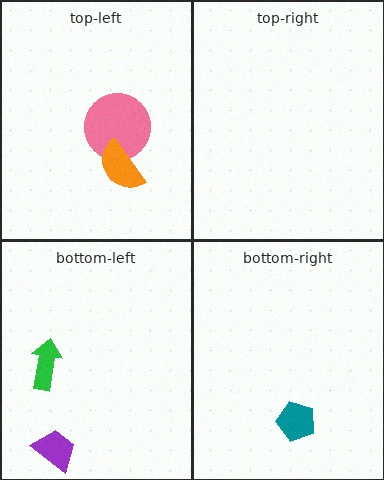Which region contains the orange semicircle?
The top-left region.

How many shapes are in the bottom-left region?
2.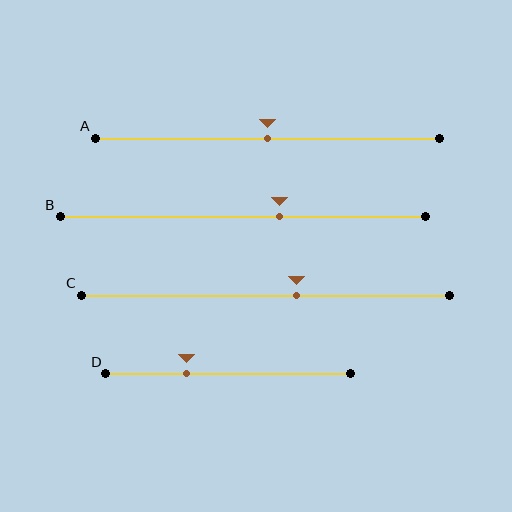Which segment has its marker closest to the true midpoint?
Segment A has its marker closest to the true midpoint.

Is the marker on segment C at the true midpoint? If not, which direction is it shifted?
No, the marker on segment C is shifted to the right by about 8% of the segment length.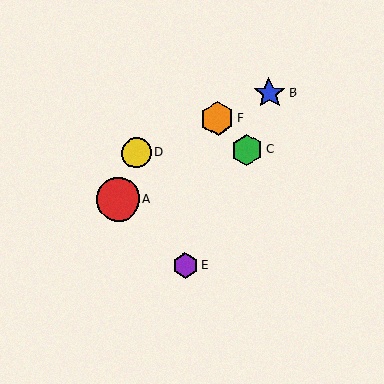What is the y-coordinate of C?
Object C is at y≈150.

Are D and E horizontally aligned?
No, D is at y≈153 and E is at y≈266.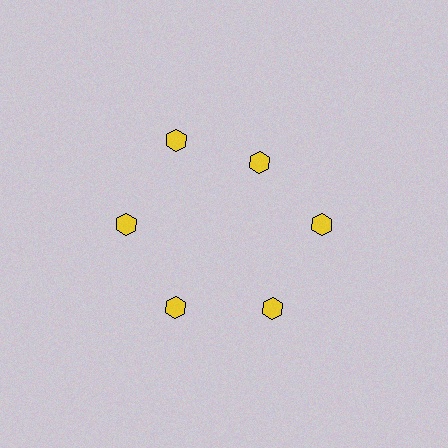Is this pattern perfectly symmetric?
No. The 6 yellow hexagons are arranged in a ring, but one element near the 1 o'clock position is pulled inward toward the center, breaking the 6-fold rotational symmetry.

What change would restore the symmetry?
The symmetry would be restored by moving it outward, back onto the ring so that all 6 hexagons sit at equal angles and equal distance from the center.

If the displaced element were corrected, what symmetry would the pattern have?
It would have 6-fold rotational symmetry — the pattern would map onto itself every 60 degrees.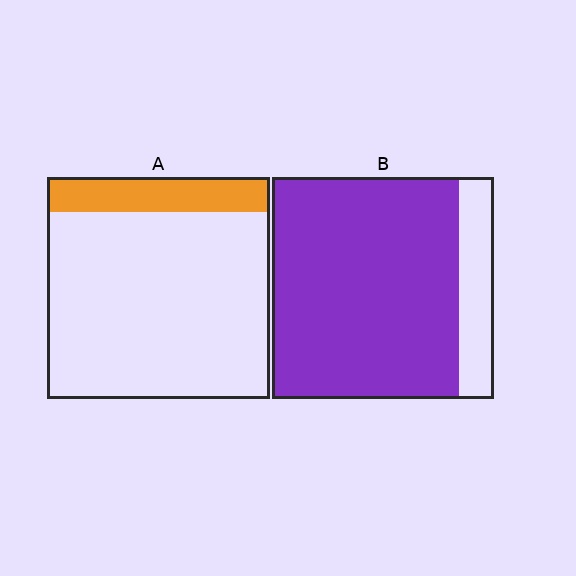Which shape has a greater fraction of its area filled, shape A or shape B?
Shape B.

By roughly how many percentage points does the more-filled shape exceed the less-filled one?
By roughly 70 percentage points (B over A).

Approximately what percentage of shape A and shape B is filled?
A is approximately 15% and B is approximately 85%.